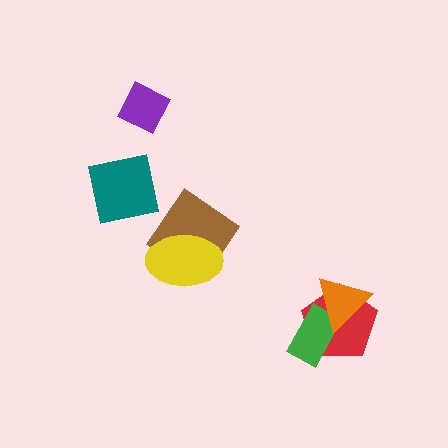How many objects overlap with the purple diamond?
0 objects overlap with the purple diamond.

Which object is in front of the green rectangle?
The orange triangle is in front of the green rectangle.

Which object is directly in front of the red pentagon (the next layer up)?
The green rectangle is directly in front of the red pentagon.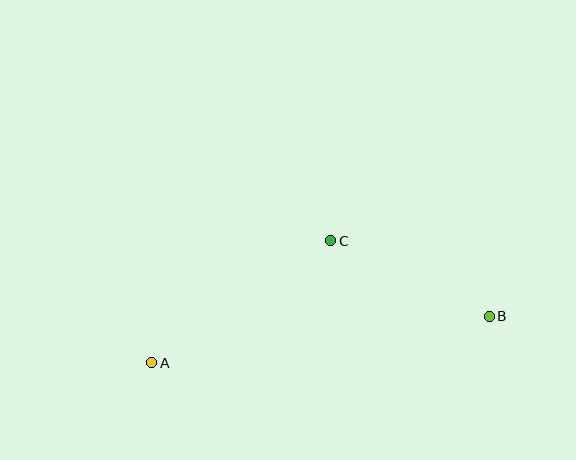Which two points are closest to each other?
Points B and C are closest to each other.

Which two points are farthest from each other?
Points A and B are farthest from each other.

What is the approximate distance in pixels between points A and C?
The distance between A and C is approximately 216 pixels.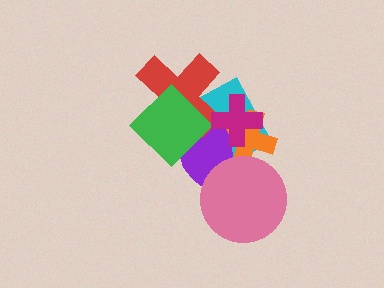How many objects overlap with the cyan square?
5 objects overlap with the cyan square.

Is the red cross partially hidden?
Yes, it is partially covered by another shape.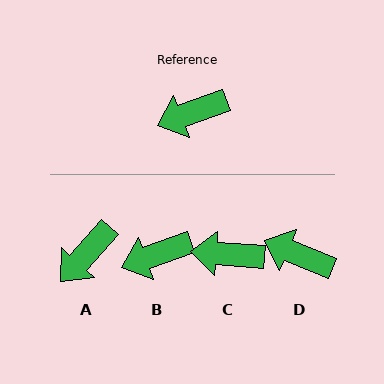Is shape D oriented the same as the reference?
No, it is off by about 43 degrees.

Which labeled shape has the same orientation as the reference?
B.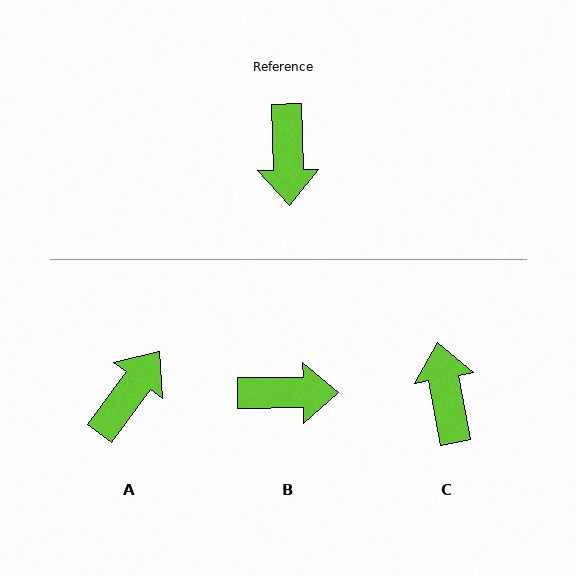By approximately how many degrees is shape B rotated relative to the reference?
Approximately 89 degrees counter-clockwise.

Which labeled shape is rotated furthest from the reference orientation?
C, about 171 degrees away.